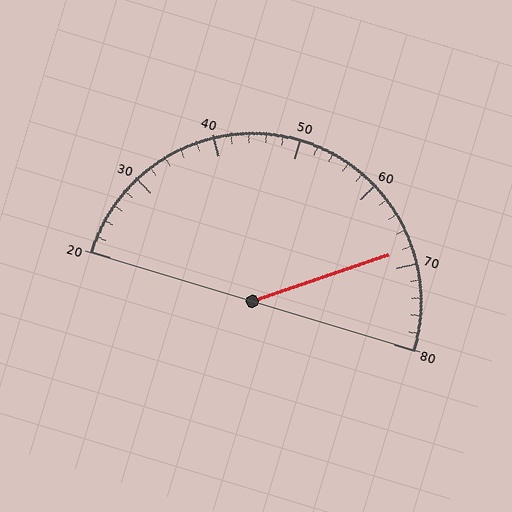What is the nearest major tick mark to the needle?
The nearest major tick mark is 70.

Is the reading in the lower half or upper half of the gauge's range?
The reading is in the upper half of the range (20 to 80).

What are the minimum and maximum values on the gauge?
The gauge ranges from 20 to 80.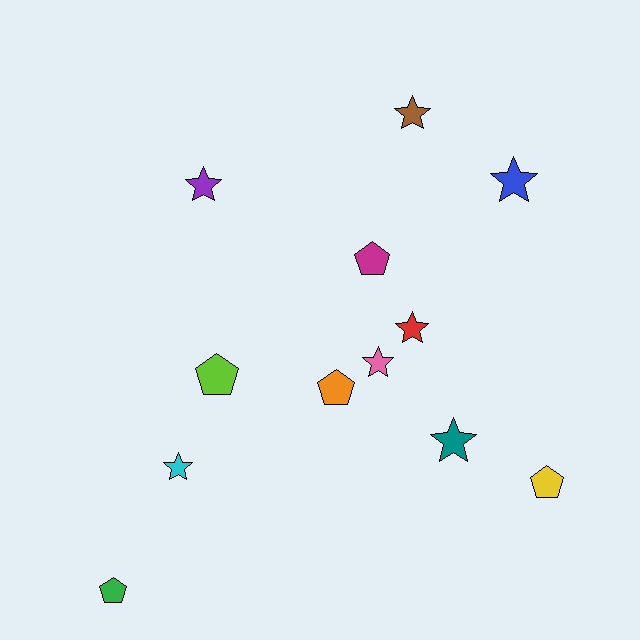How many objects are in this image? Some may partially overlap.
There are 12 objects.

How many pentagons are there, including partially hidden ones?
There are 5 pentagons.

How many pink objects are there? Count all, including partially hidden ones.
There is 1 pink object.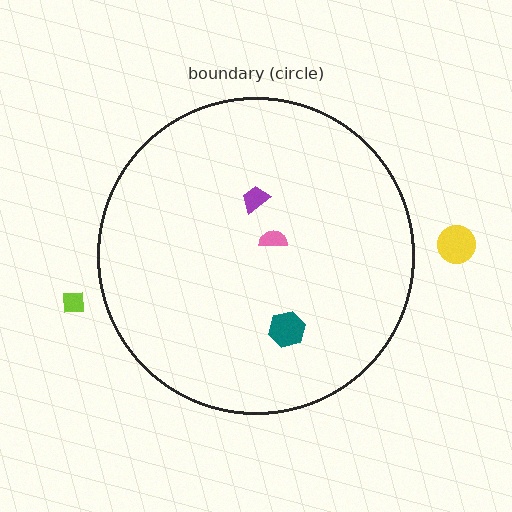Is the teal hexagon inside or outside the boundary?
Inside.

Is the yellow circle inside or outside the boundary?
Outside.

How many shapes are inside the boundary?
3 inside, 2 outside.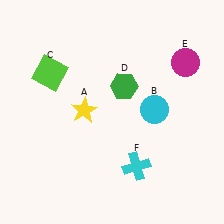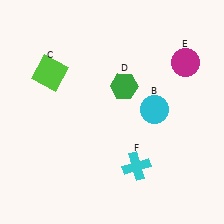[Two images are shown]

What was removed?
The yellow star (A) was removed in Image 2.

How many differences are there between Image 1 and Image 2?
There is 1 difference between the two images.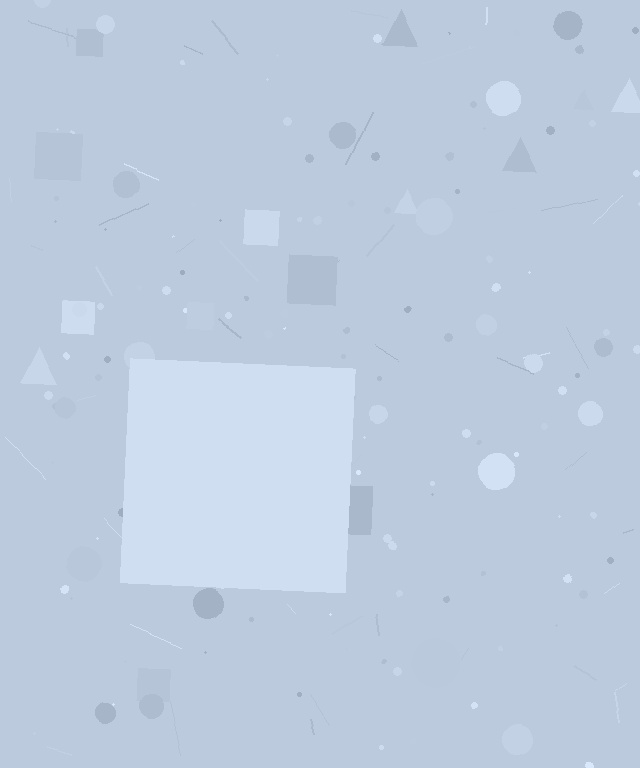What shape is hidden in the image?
A square is hidden in the image.